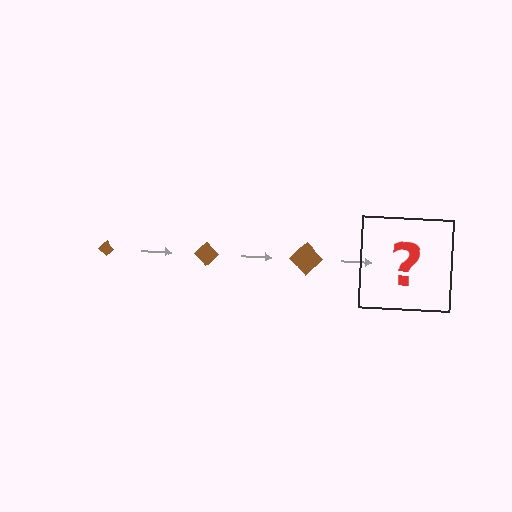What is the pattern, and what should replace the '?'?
The pattern is that the diamond gets progressively larger each step. The '?' should be a brown diamond, larger than the previous one.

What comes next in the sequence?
The next element should be a brown diamond, larger than the previous one.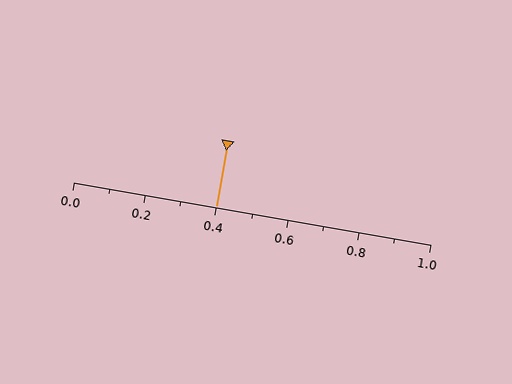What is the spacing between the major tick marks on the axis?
The major ticks are spaced 0.2 apart.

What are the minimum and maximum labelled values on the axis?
The axis runs from 0.0 to 1.0.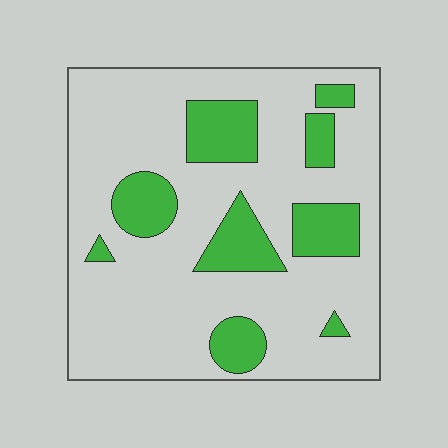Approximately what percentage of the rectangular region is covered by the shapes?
Approximately 20%.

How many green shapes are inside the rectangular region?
9.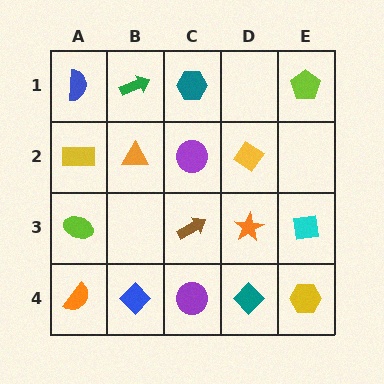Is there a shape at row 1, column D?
No, that cell is empty.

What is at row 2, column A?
A yellow rectangle.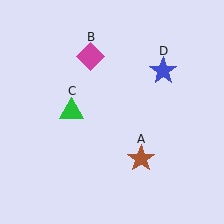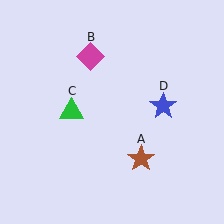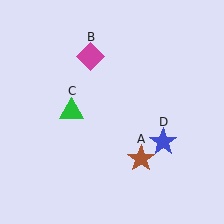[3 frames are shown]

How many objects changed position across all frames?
1 object changed position: blue star (object D).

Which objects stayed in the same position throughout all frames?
Brown star (object A) and magenta diamond (object B) and green triangle (object C) remained stationary.